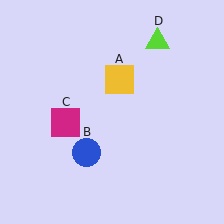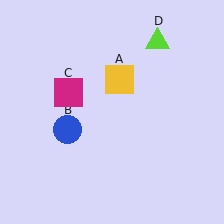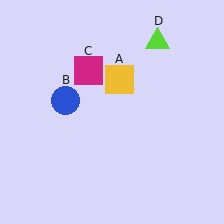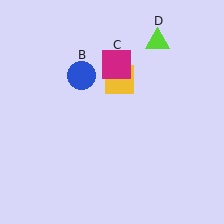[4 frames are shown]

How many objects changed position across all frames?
2 objects changed position: blue circle (object B), magenta square (object C).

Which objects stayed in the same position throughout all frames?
Yellow square (object A) and lime triangle (object D) remained stationary.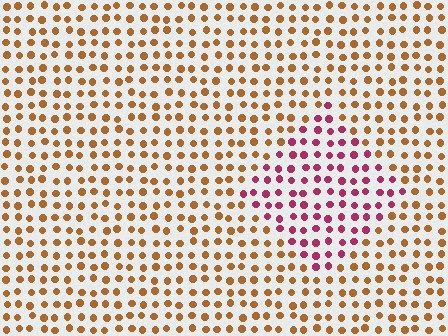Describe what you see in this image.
The image is filled with small brown elements in a uniform arrangement. A diamond-shaped region is visible where the elements are tinted to a slightly different hue, forming a subtle color boundary.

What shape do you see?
I see a diamond.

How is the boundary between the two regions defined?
The boundary is defined purely by a slight shift in hue (about 55 degrees). Spacing, size, and orientation are identical on both sides.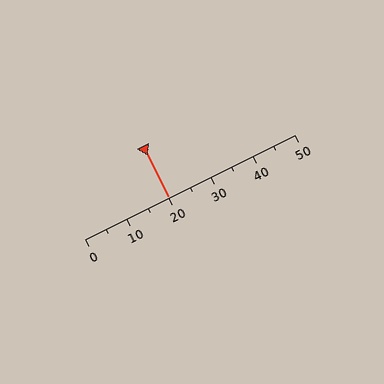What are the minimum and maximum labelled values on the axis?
The axis runs from 0 to 50.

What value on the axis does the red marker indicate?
The marker indicates approximately 20.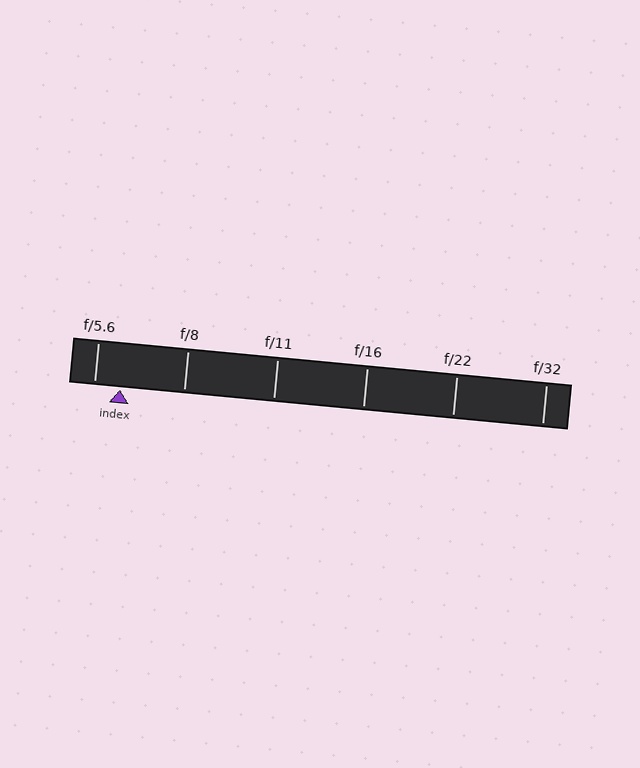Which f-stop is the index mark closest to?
The index mark is closest to f/5.6.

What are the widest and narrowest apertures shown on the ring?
The widest aperture shown is f/5.6 and the narrowest is f/32.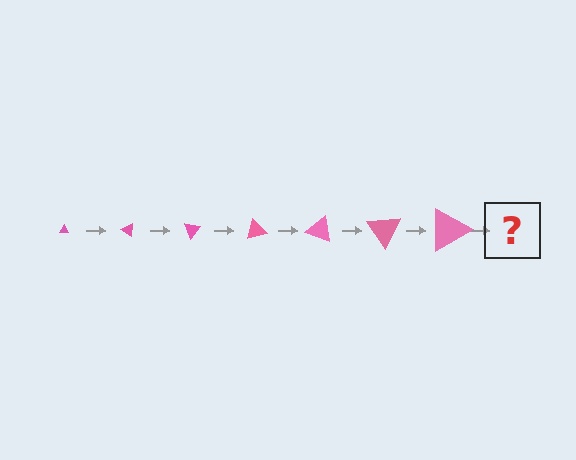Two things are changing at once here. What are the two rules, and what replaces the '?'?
The two rules are that the triangle grows larger each step and it rotates 35 degrees each step. The '?' should be a triangle, larger than the previous one and rotated 245 degrees from the start.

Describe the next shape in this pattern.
It should be a triangle, larger than the previous one and rotated 245 degrees from the start.